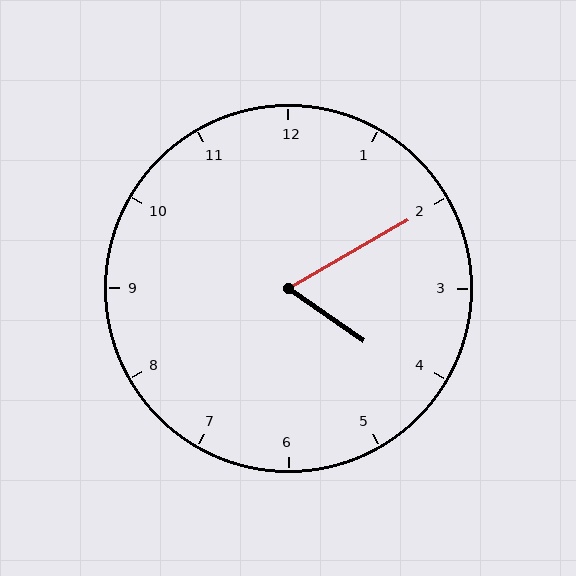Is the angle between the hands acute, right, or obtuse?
It is acute.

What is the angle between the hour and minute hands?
Approximately 65 degrees.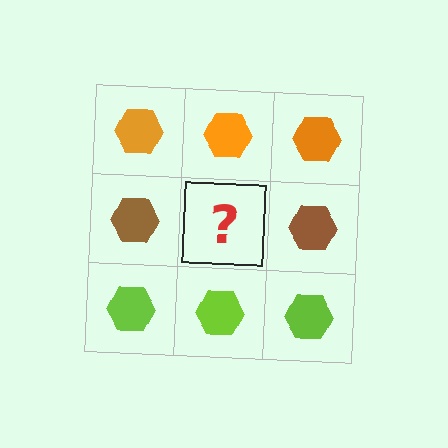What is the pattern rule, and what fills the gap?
The rule is that each row has a consistent color. The gap should be filled with a brown hexagon.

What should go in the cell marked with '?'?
The missing cell should contain a brown hexagon.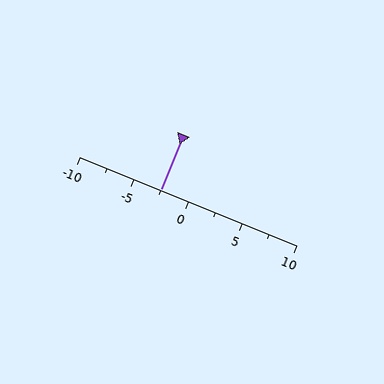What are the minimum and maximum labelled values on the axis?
The axis runs from -10 to 10.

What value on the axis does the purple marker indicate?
The marker indicates approximately -2.5.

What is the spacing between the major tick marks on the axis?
The major ticks are spaced 5 apart.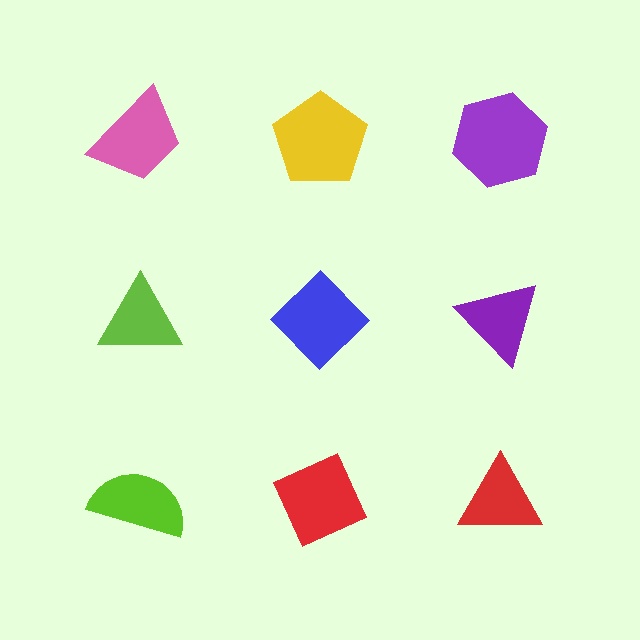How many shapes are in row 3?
3 shapes.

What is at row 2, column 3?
A purple triangle.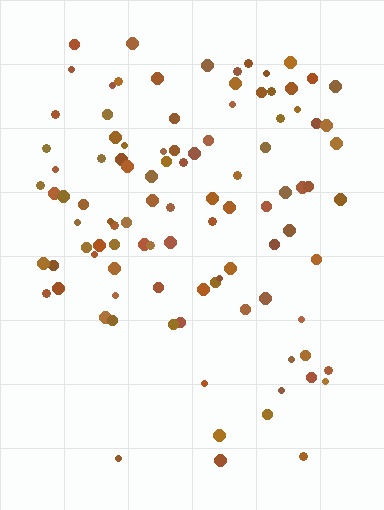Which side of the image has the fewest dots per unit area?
The bottom.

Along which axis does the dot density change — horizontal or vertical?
Vertical.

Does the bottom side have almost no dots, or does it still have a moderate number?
Still a moderate number, just noticeably fewer than the top.